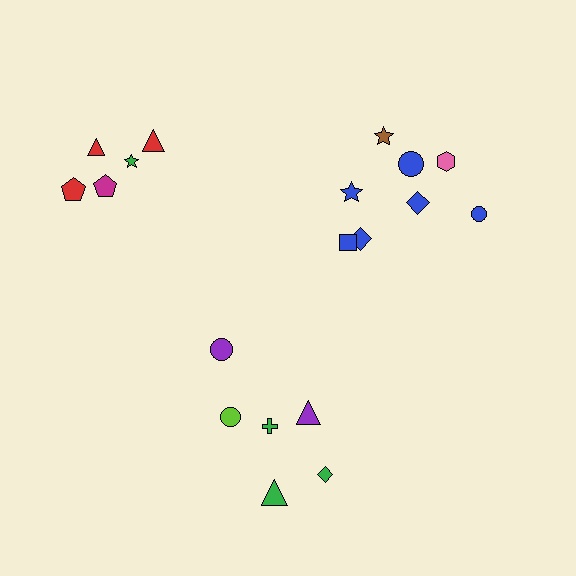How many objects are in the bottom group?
There are 6 objects.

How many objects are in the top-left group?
There are 5 objects.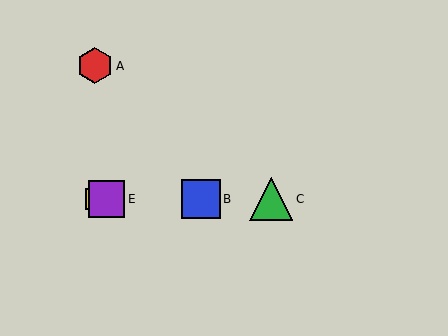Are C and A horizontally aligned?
No, C is at y≈199 and A is at y≈66.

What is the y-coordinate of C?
Object C is at y≈199.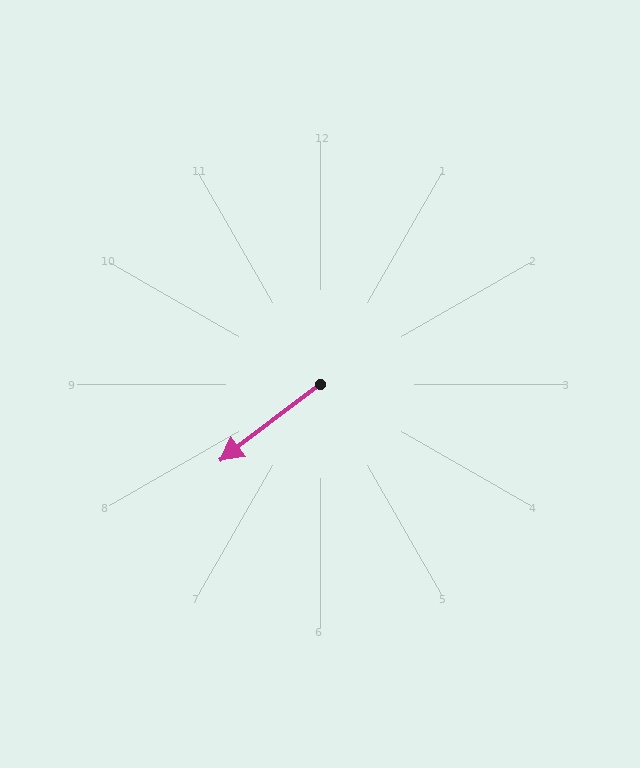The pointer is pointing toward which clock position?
Roughly 8 o'clock.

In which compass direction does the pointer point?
Southwest.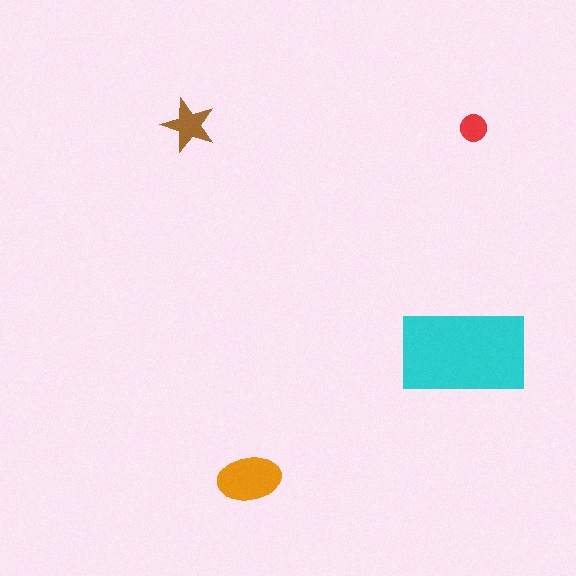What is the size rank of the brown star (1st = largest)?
3rd.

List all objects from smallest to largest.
The red circle, the brown star, the orange ellipse, the cyan rectangle.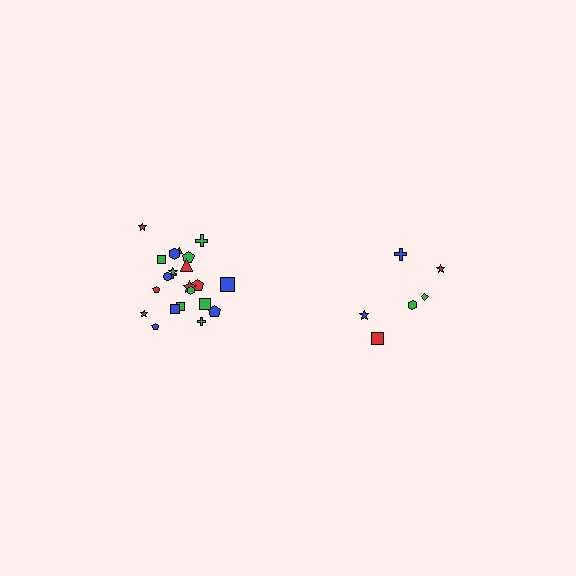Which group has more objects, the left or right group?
The left group.